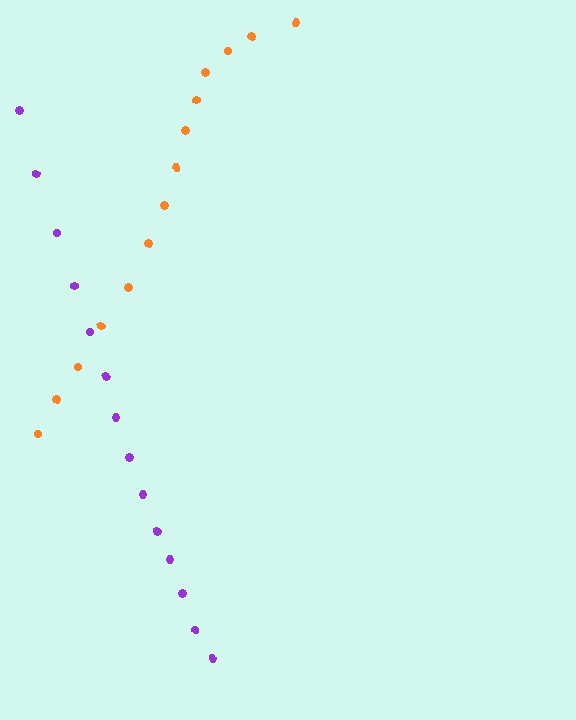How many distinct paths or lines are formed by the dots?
There are 2 distinct paths.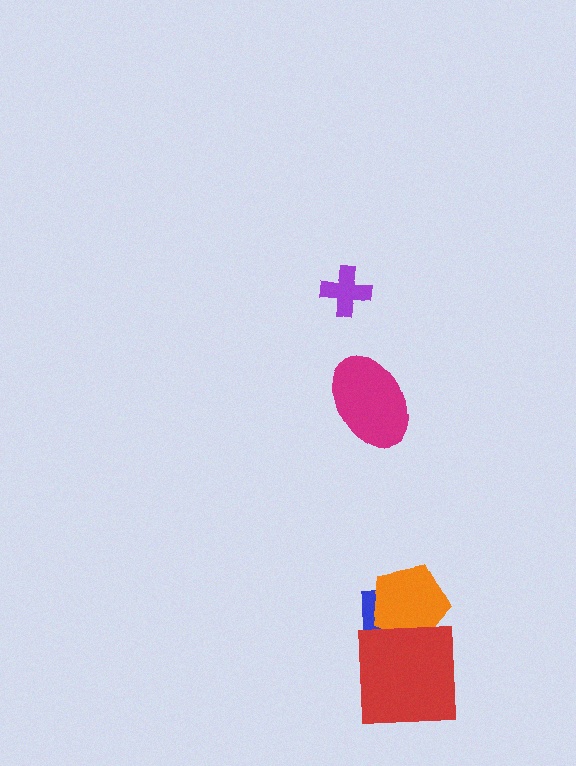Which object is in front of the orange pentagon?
The red square is in front of the orange pentagon.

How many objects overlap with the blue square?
2 objects overlap with the blue square.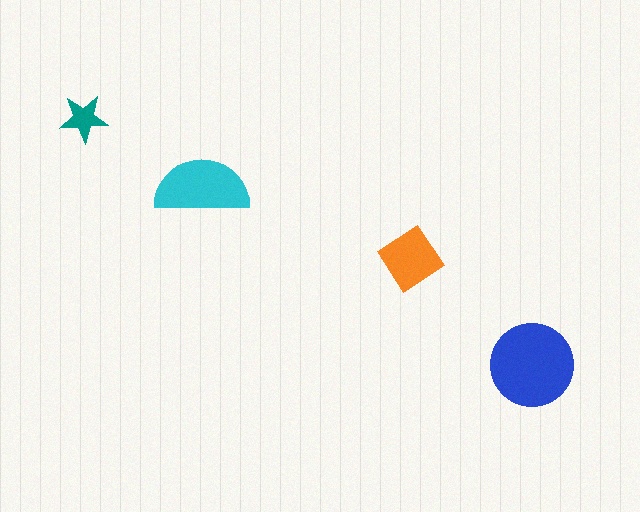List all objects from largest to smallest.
The blue circle, the cyan semicircle, the orange diamond, the teal star.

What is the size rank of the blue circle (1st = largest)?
1st.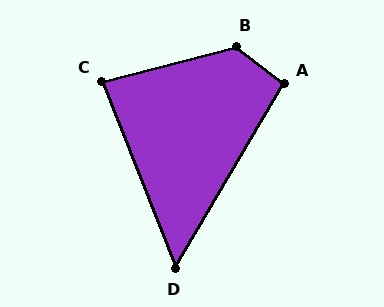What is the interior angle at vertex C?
Approximately 83 degrees (acute).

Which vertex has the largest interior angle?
B, at approximately 128 degrees.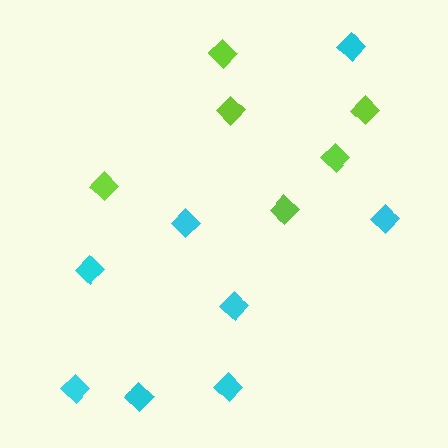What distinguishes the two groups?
There are 2 groups: one group of cyan diamonds (8) and one group of lime diamonds (6).